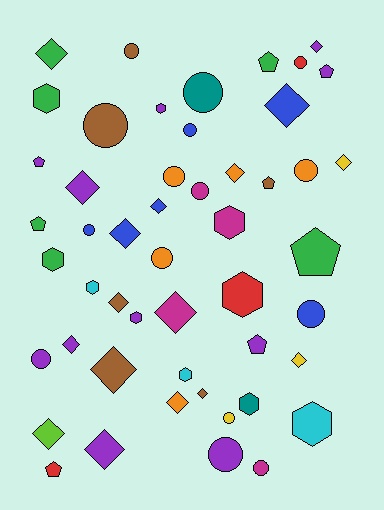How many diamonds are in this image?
There are 17 diamonds.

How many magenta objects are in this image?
There are 4 magenta objects.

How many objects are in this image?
There are 50 objects.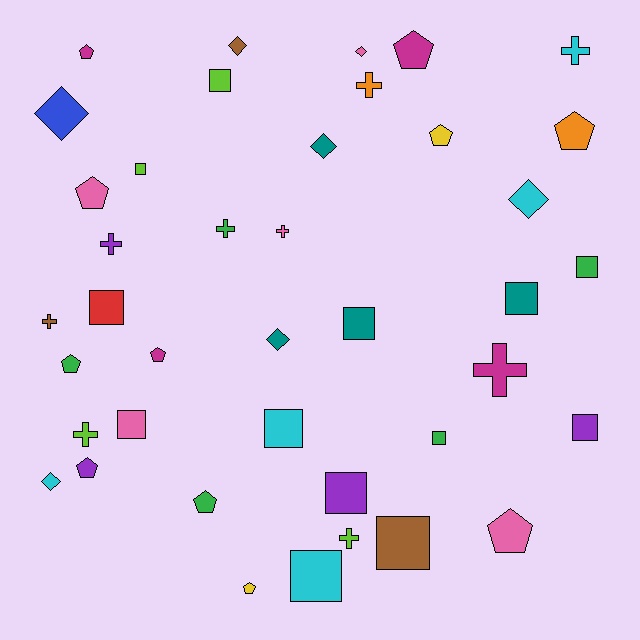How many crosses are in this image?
There are 9 crosses.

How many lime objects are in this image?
There are 4 lime objects.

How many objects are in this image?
There are 40 objects.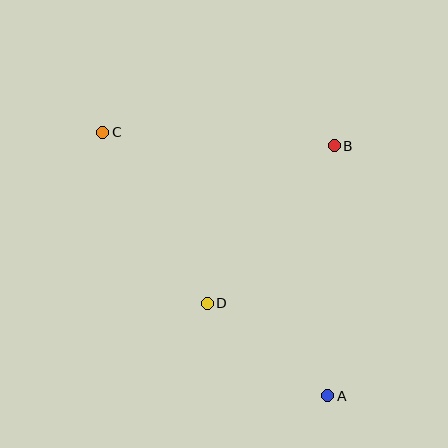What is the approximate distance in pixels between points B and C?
The distance between B and C is approximately 232 pixels.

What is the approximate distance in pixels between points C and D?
The distance between C and D is approximately 201 pixels.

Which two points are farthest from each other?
Points A and C are farthest from each other.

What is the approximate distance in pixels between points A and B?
The distance between A and B is approximately 250 pixels.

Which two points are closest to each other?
Points A and D are closest to each other.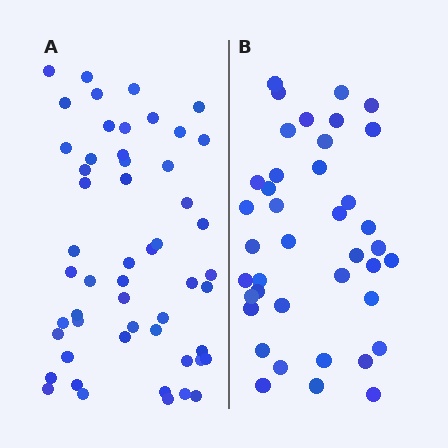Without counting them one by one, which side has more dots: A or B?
Region A (the left region) has more dots.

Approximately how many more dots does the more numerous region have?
Region A has approximately 15 more dots than region B.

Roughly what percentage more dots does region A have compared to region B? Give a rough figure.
About 30% more.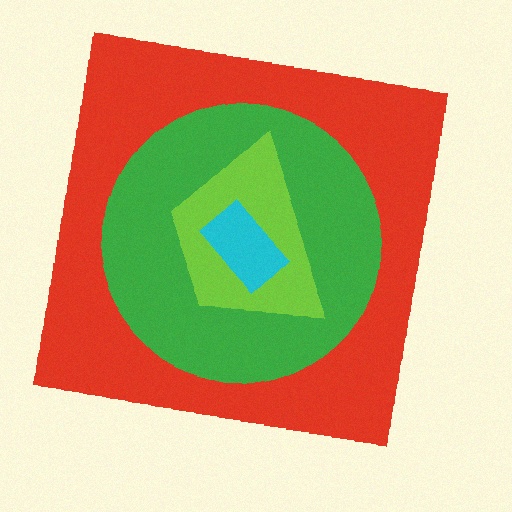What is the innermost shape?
The cyan rectangle.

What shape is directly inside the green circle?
The lime trapezoid.